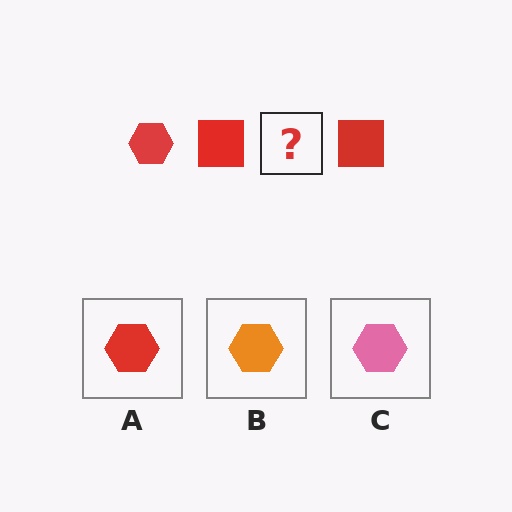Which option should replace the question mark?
Option A.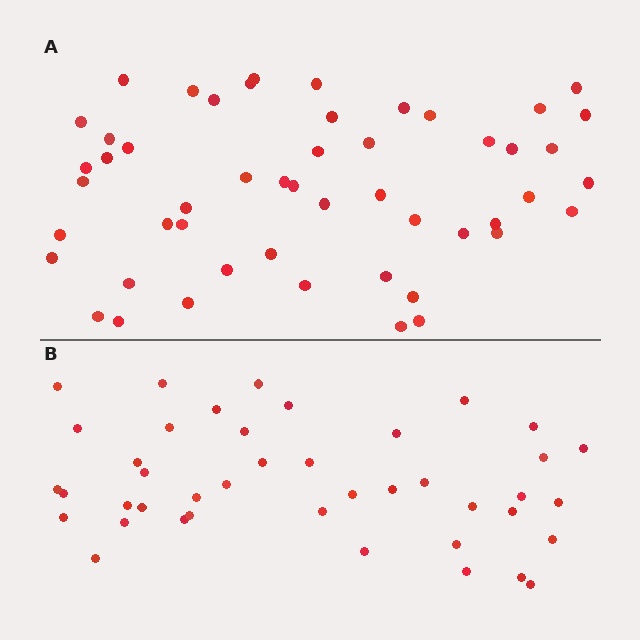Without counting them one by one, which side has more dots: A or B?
Region A (the top region) has more dots.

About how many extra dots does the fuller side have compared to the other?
Region A has roughly 8 or so more dots than region B.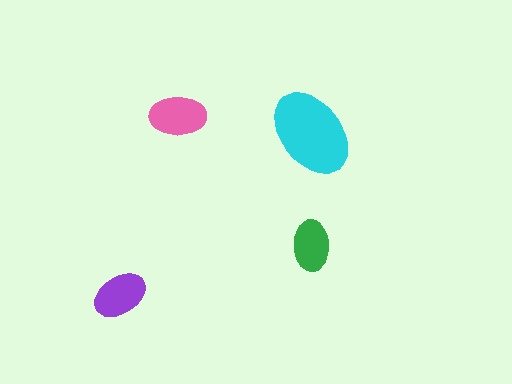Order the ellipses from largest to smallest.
the cyan one, the pink one, the purple one, the green one.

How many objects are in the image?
There are 4 objects in the image.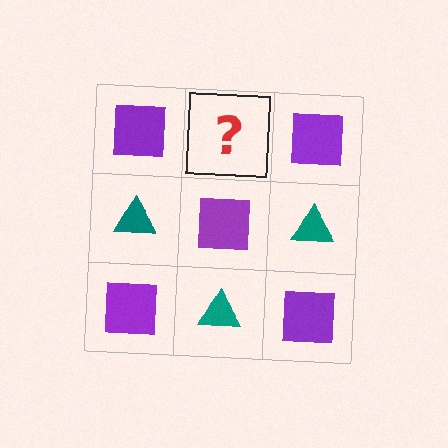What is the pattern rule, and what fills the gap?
The rule is that it alternates purple square and teal triangle in a checkerboard pattern. The gap should be filled with a teal triangle.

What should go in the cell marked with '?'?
The missing cell should contain a teal triangle.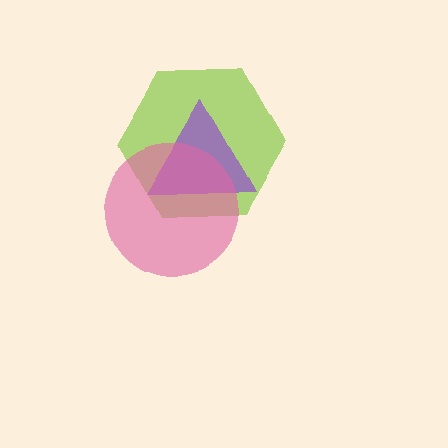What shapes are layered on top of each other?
The layered shapes are: a lime hexagon, a purple triangle, a pink circle.